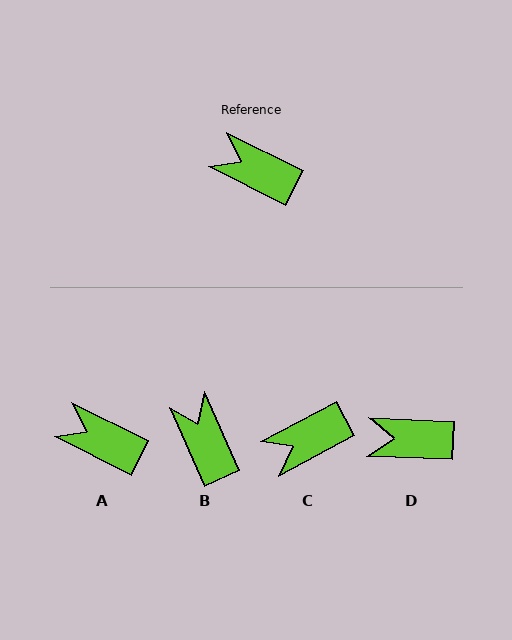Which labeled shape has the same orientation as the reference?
A.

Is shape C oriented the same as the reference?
No, it is off by about 54 degrees.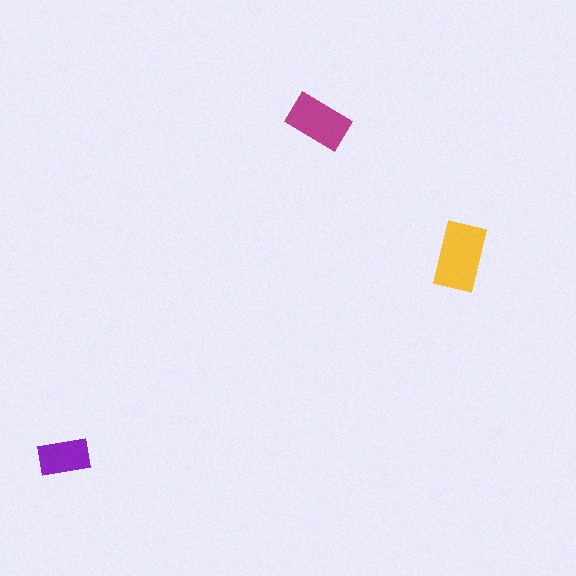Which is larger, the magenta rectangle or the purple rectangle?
The magenta one.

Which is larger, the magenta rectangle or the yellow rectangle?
The yellow one.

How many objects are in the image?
There are 3 objects in the image.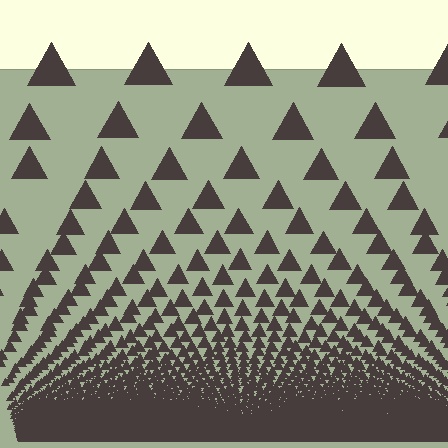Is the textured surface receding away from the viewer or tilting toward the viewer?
The surface appears to tilt toward the viewer. Texture elements get larger and sparser toward the top.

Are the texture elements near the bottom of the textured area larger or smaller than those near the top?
Smaller. The gradient is inverted — elements near the bottom are smaller and denser.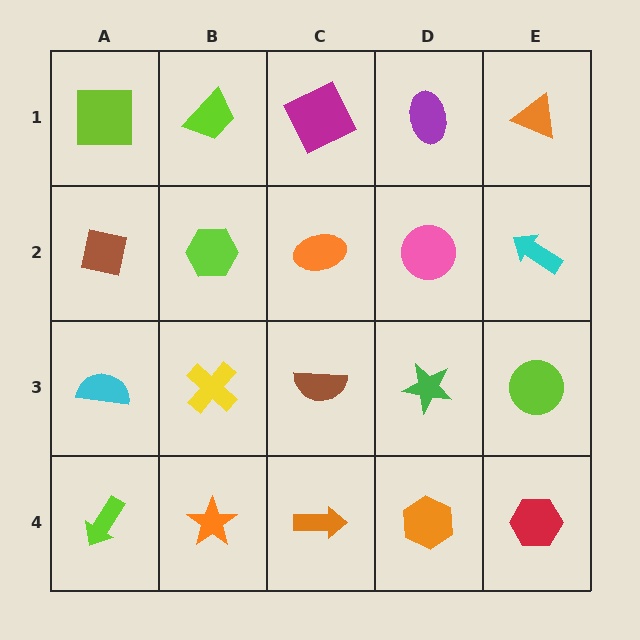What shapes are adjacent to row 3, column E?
A cyan arrow (row 2, column E), a red hexagon (row 4, column E), a green star (row 3, column D).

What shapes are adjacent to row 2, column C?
A magenta square (row 1, column C), a brown semicircle (row 3, column C), a lime hexagon (row 2, column B), a pink circle (row 2, column D).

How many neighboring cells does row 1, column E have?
2.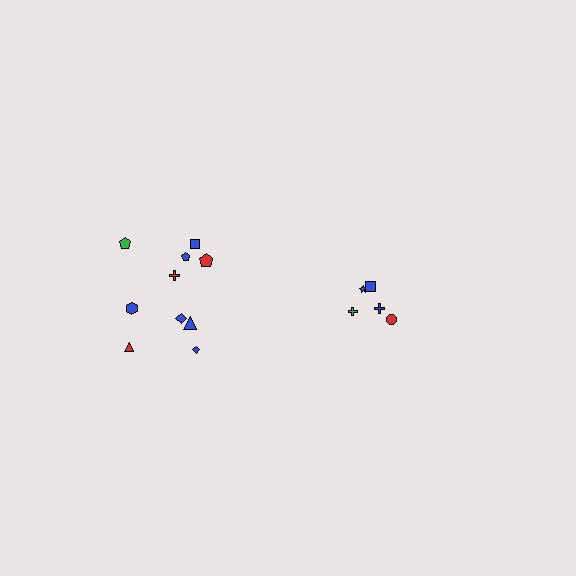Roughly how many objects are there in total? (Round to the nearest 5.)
Roughly 15 objects in total.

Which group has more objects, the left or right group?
The left group.